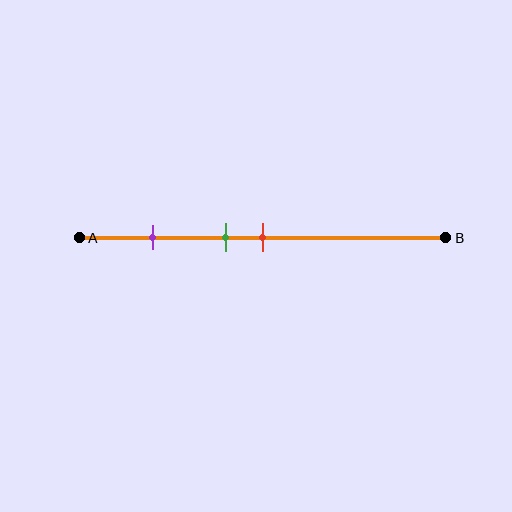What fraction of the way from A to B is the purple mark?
The purple mark is approximately 20% (0.2) of the way from A to B.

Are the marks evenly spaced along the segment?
No, the marks are not evenly spaced.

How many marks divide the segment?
There are 3 marks dividing the segment.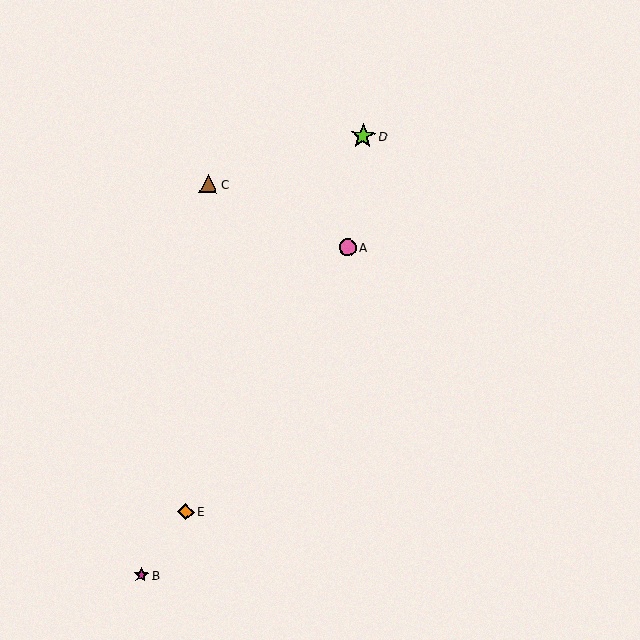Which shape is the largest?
The lime star (labeled D) is the largest.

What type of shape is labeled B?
Shape B is a magenta star.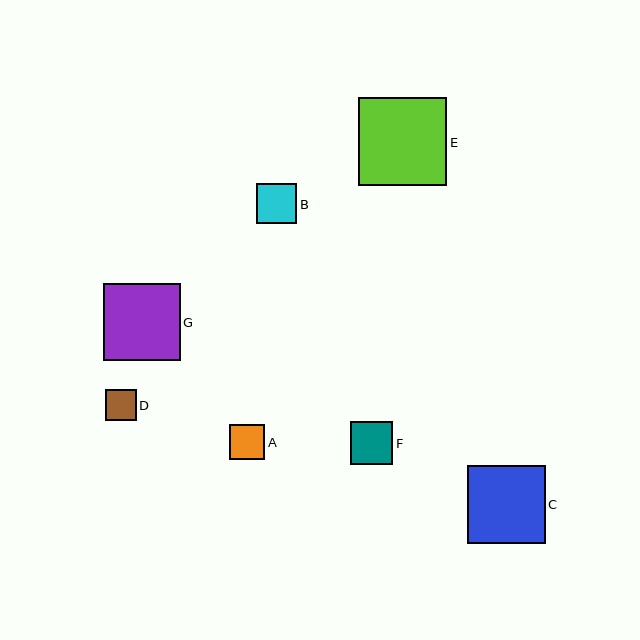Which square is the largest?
Square E is the largest with a size of approximately 88 pixels.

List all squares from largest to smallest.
From largest to smallest: E, C, G, F, B, A, D.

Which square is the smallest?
Square D is the smallest with a size of approximately 31 pixels.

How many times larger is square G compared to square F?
Square G is approximately 1.8 times the size of square F.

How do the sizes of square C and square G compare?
Square C and square G are approximately the same size.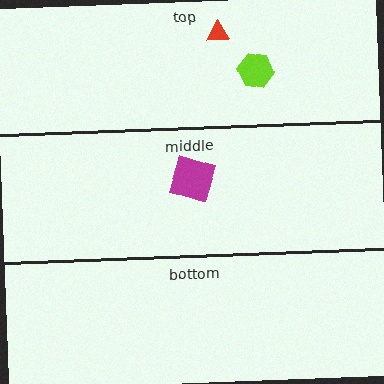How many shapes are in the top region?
2.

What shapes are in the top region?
The lime hexagon, the red triangle.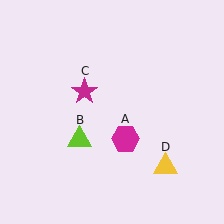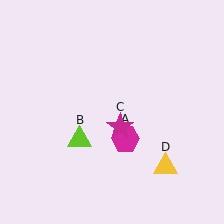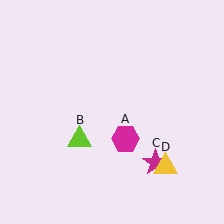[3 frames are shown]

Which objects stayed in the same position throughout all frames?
Magenta hexagon (object A) and lime triangle (object B) and yellow triangle (object D) remained stationary.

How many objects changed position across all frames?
1 object changed position: magenta star (object C).